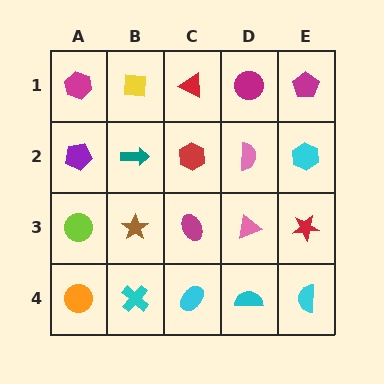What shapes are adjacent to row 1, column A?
A purple pentagon (row 2, column A), a yellow square (row 1, column B).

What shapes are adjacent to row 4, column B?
A brown star (row 3, column B), an orange circle (row 4, column A), a cyan ellipse (row 4, column C).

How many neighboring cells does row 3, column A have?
3.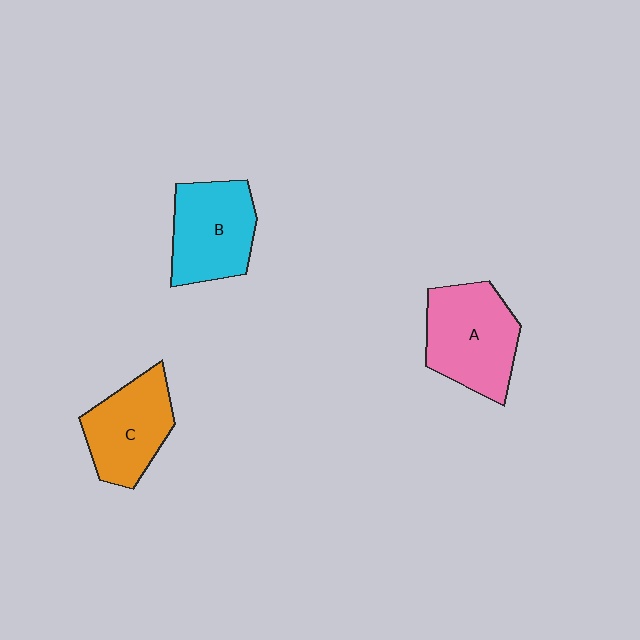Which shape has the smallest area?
Shape C (orange).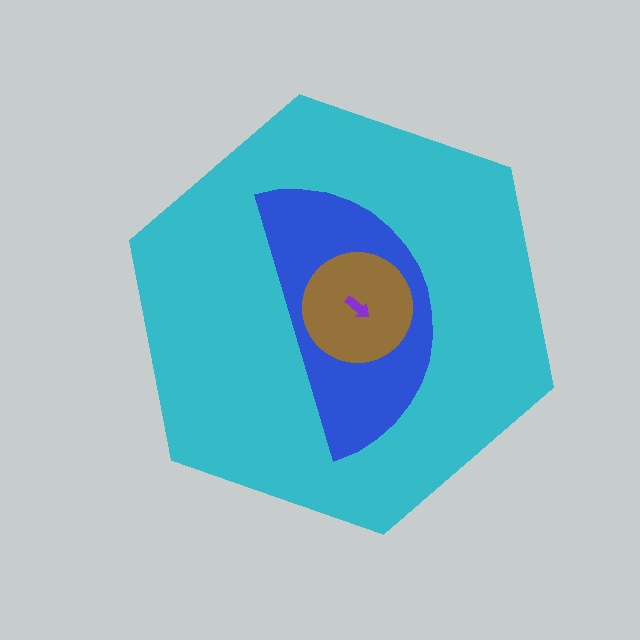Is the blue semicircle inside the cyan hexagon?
Yes.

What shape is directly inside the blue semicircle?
The brown circle.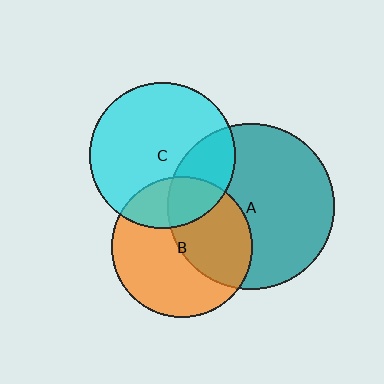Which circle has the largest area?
Circle A (teal).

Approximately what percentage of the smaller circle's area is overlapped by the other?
Approximately 45%.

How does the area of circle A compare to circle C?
Approximately 1.3 times.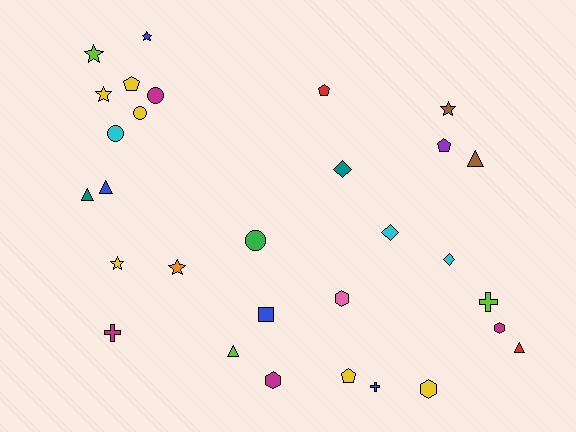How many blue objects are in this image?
There are 4 blue objects.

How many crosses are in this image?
There are 3 crosses.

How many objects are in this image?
There are 30 objects.